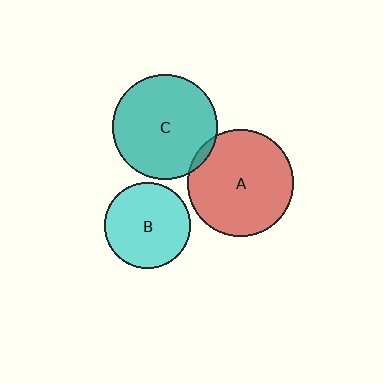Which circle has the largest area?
Circle A (red).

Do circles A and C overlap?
Yes.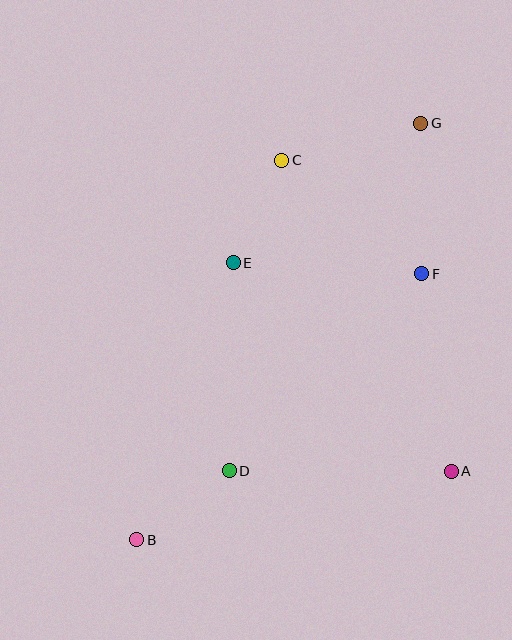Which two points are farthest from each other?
Points B and G are farthest from each other.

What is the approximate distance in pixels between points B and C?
The distance between B and C is approximately 406 pixels.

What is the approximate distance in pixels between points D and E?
The distance between D and E is approximately 208 pixels.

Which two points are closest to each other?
Points C and E are closest to each other.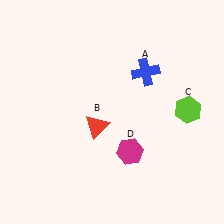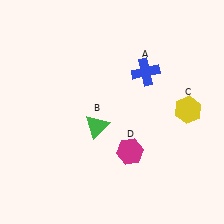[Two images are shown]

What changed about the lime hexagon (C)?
In Image 1, C is lime. In Image 2, it changed to yellow.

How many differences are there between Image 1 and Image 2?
There are 2 differences between the two images.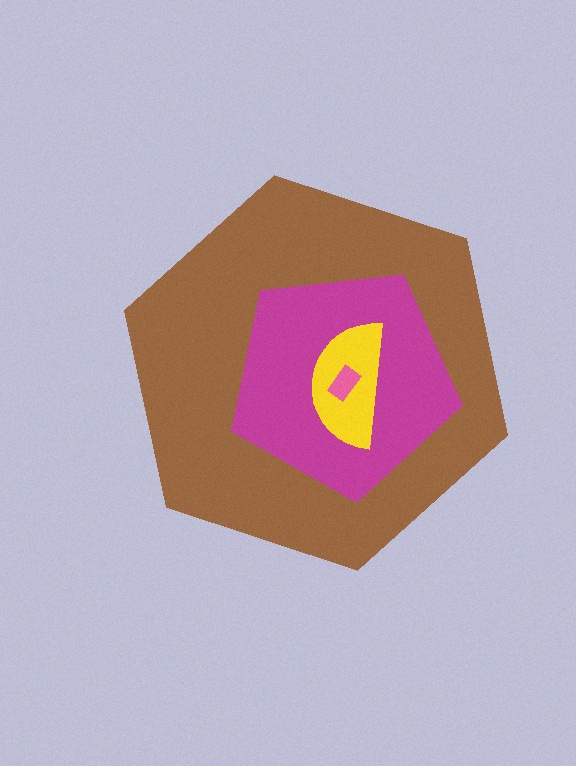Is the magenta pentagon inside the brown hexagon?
Yes.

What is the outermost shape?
The brown hexagon.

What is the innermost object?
The pink rectangle.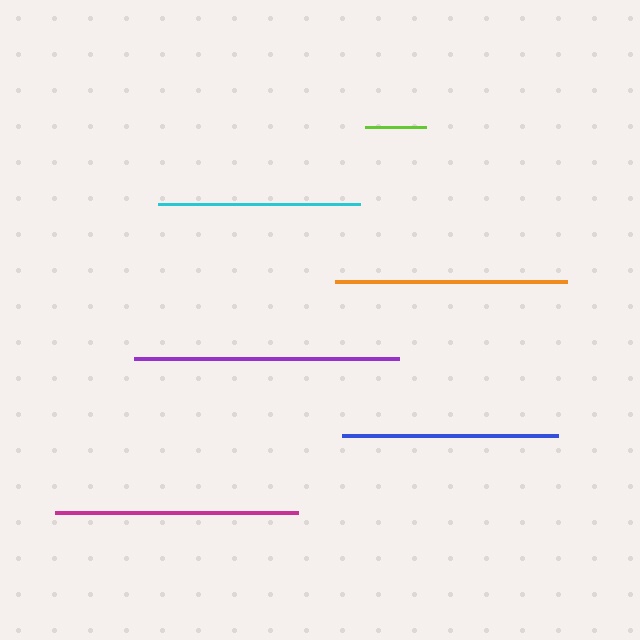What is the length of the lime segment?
The lime segment is approximately 61 pixels long.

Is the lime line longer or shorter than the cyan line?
The cyan line is longer than the lime line.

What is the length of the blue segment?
The blue segment is approximately 216 pixels long.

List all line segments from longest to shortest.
From longest to shortest: purple, magenta, orange, blue, cyan, lime.